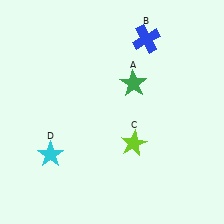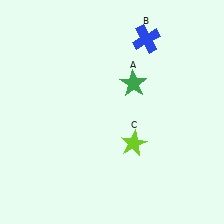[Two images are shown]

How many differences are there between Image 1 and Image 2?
There is 1 difference between the two images.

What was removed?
The cyan star (D) was removed in Image 2.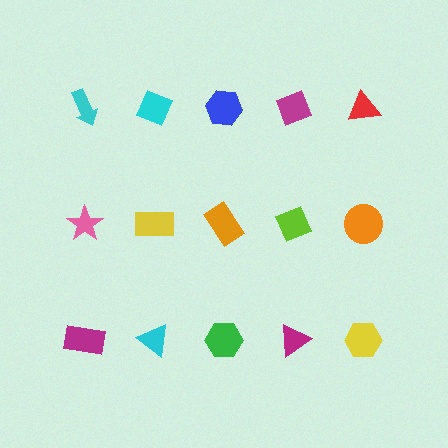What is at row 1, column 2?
A cyan diamond.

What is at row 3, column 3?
A green hexagon.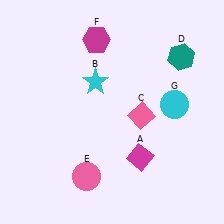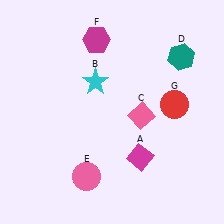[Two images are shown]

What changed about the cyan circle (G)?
In Image 1, G is cyan. In Image 2, it changed to red.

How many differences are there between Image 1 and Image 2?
There is 1 difference between the two images.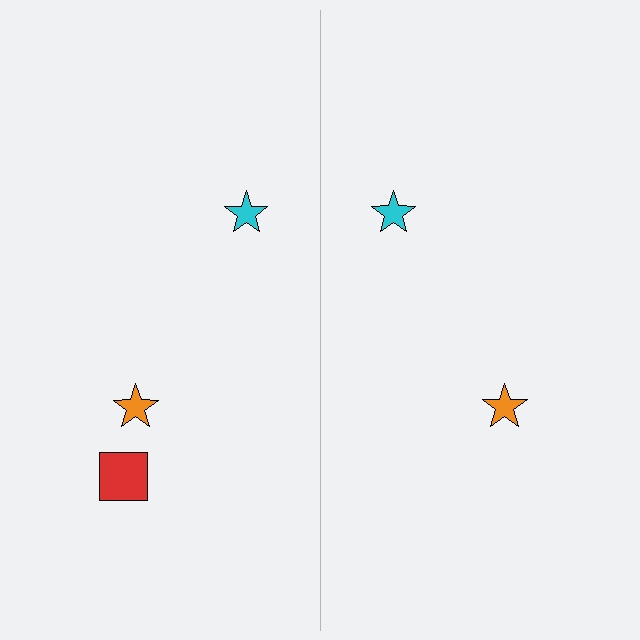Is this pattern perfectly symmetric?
No, the pattern is not perfectly symmetric. A red square is missing from the right side.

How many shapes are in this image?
There are 5 shapes in this image.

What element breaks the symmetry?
A red square is missing from the right side.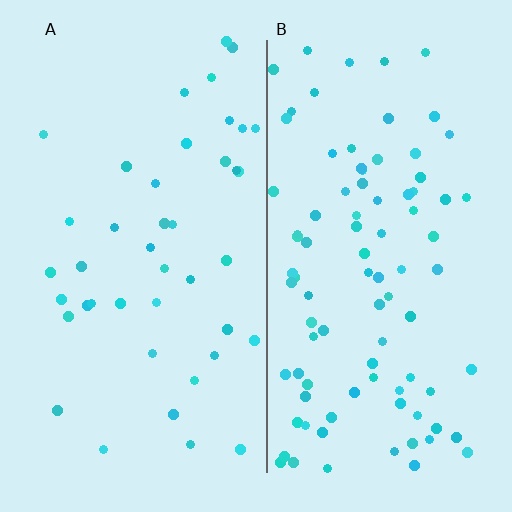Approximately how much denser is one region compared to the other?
Approximately 2.2× — region B over region A.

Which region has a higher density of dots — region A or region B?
B (the right).